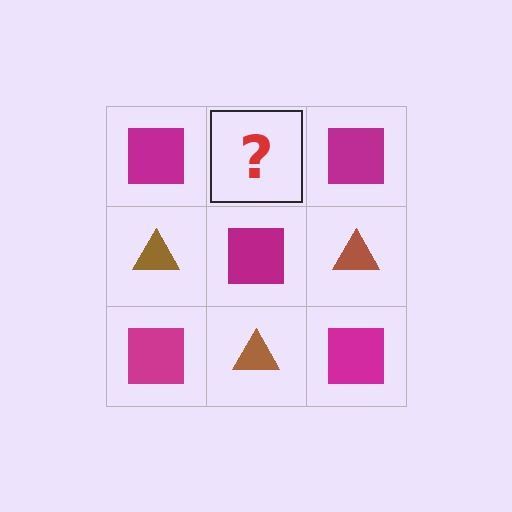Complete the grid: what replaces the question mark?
The question mark should be replaced with a brown triangle.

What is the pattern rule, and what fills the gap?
The rule is that it alternates magenta square and brown triangle in a checkerboard pattern. The gap should be filled with a brown triangle.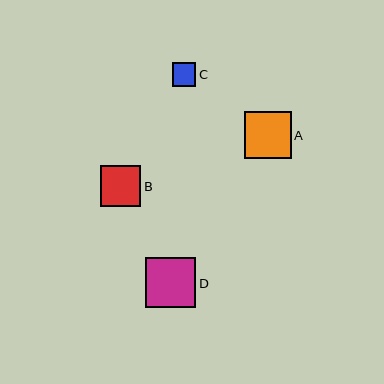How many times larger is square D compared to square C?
Square D is approximately 2.1 times the size of square C.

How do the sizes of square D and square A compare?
Square D and square A are approximately the same size.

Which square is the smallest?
Square C is the smallest with a size of approximately 24 pixels.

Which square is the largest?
Square D is the largest with a size of approximately 50 pixels.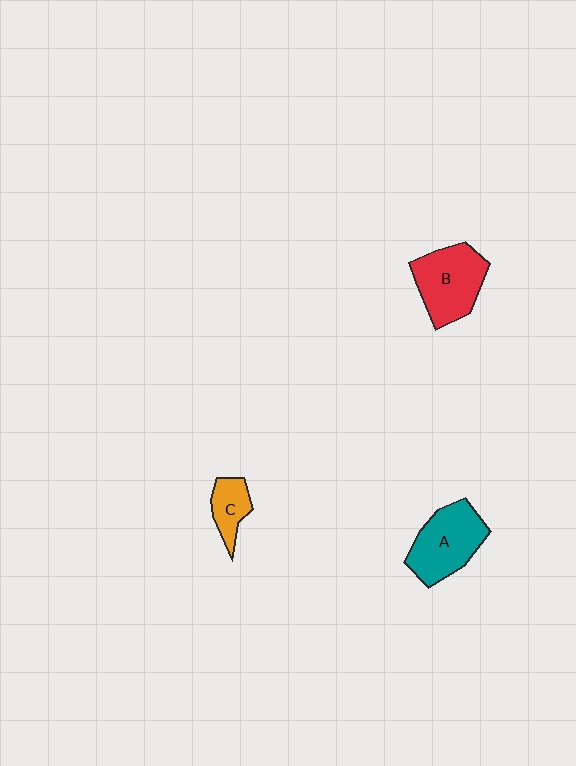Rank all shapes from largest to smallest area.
From largest to smallest: B (red), A (teal), C (orange).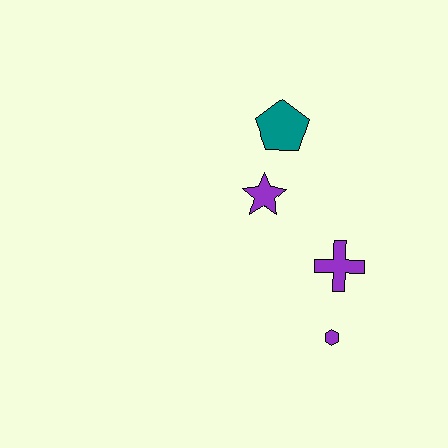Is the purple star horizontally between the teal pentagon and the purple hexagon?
No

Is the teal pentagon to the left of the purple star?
No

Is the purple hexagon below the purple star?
Yes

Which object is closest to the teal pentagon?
The purple star is closest to the teal pentagon.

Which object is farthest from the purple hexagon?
The teal pentagon is farthest from the purple hexagon.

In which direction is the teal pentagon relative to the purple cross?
The teal pentagon is above the purple cross.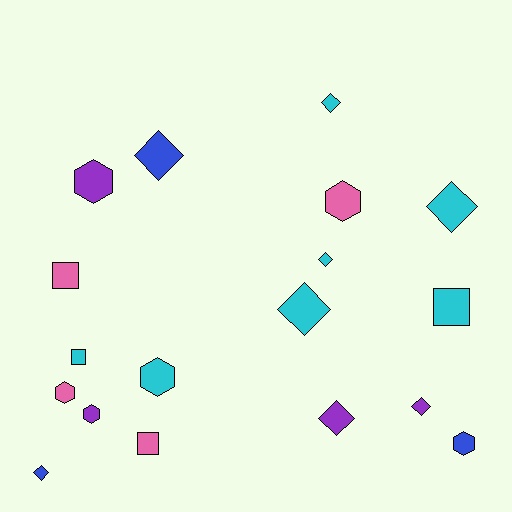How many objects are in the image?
There are 18 objects.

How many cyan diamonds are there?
There are 4 cyan diamonds.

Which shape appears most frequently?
Diamond, with 8 objects.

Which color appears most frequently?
Cyan, with 7 objects.